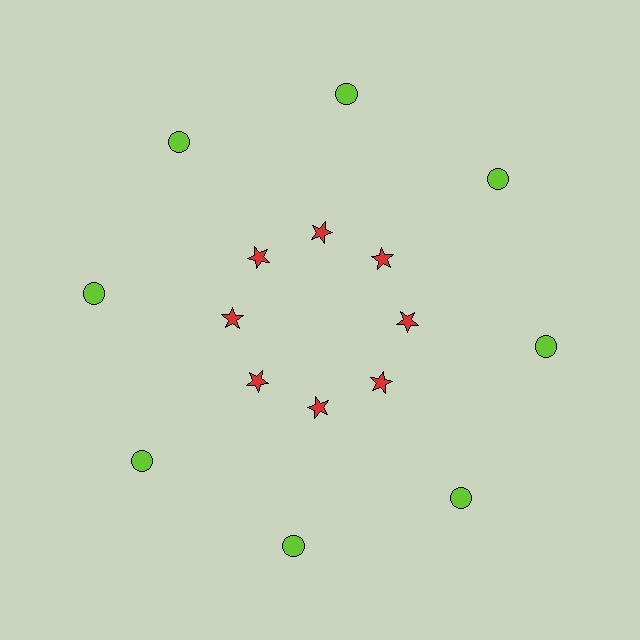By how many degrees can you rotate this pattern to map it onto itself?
The pattern maps onto itself every 45 degrees of rotation.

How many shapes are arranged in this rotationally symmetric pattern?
There are 16 shapes, arranged in 8 groups of 2.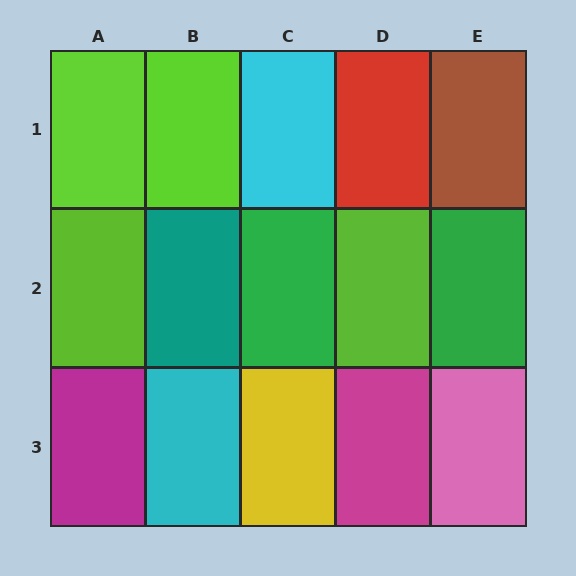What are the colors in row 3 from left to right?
Magenta, cyan, yellow, magenta, pink.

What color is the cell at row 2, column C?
Green.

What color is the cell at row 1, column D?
Red.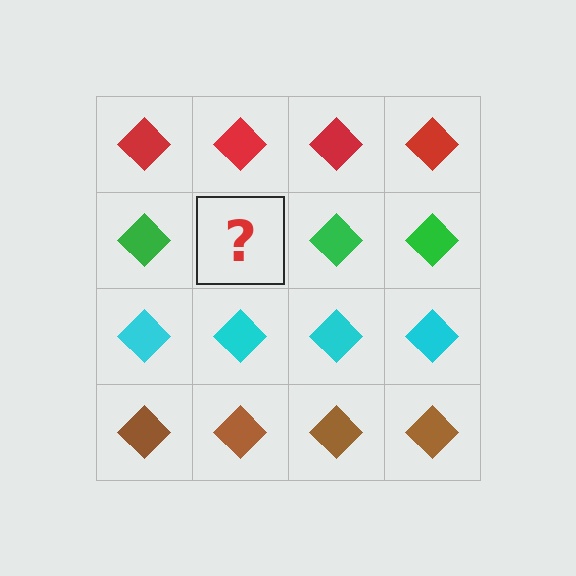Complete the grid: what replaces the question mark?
The question mark should be replaced with a green diamond.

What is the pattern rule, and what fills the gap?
The rule is that each row has a consistent color. The gap should be filled with a green diamond.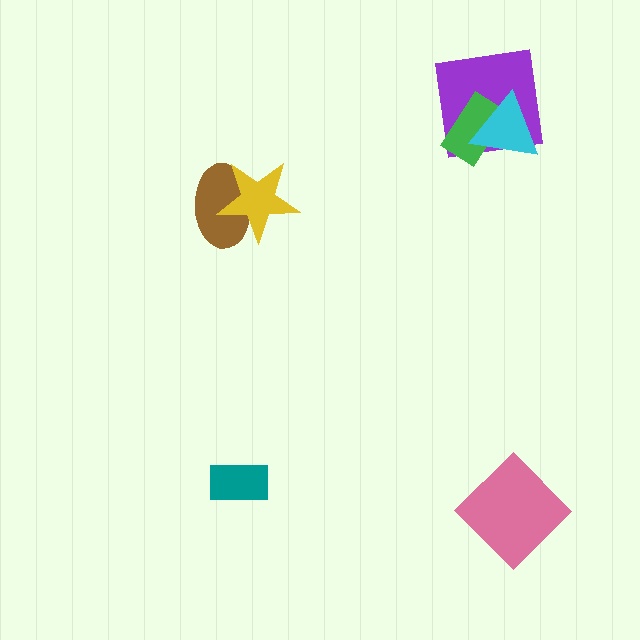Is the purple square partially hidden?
Yes, it is partially covered by another shape.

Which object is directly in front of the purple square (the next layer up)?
The green rectangle is directly in front of the purple square.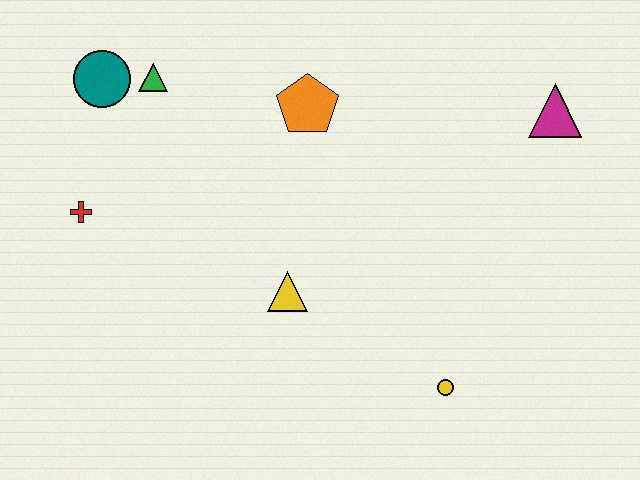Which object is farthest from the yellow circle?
The teal circle is farthest from the yellow circle.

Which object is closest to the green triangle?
The teal circle is closest to the green triangle.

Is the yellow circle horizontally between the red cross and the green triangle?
No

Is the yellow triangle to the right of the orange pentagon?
No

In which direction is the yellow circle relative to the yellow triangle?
The yellow circle is to the right of the yellow triangle.